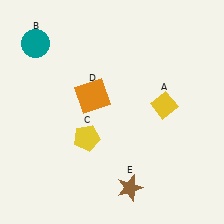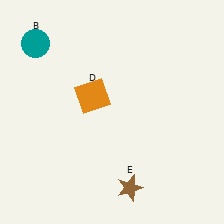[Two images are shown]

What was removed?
The yellow pentagon (C), the yellow diamond (A) were removed in Image 2.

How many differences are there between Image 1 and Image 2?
There are 2 differences between the two images.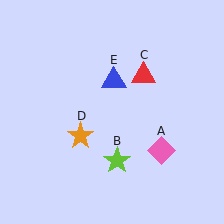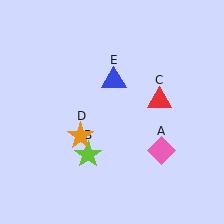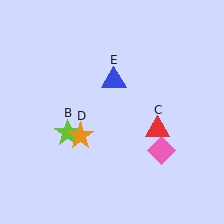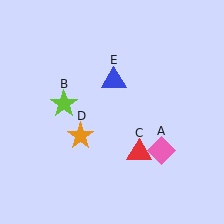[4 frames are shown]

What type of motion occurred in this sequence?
The lime star (object B), red triangle (object C) rotated clockwise around the center of the scene.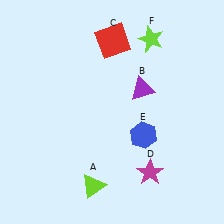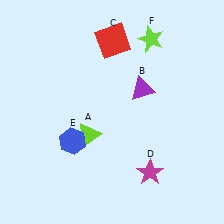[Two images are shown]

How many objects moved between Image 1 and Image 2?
2 objects moved between the two images.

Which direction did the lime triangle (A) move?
The lime triangle (A) moved up.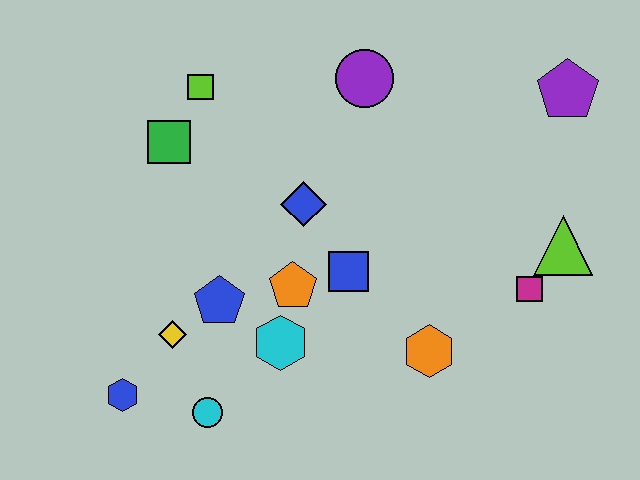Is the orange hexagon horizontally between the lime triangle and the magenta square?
No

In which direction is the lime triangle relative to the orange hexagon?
The lime triangle is to the right of the orange hexagon.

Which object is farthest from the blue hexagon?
The purple pentagon is farthest from the blue hexagon.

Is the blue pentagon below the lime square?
Yes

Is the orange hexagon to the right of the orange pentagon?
Yes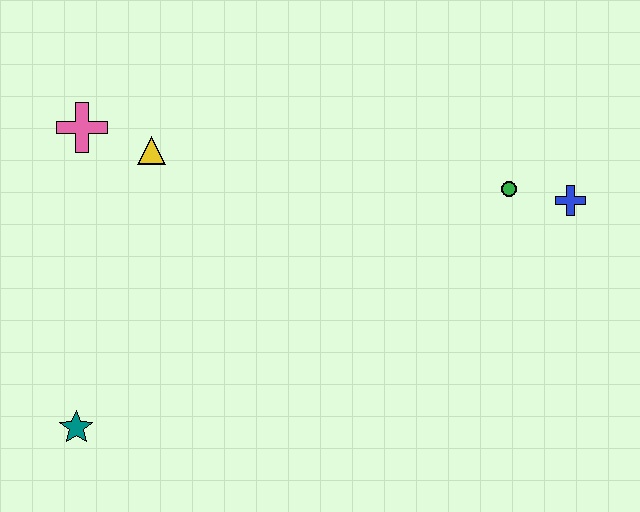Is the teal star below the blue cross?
Yes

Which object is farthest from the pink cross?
The blue cross is farthest from the pink cross.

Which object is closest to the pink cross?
The yellow triangle is closest to the pink cross.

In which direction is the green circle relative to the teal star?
The green circle is to the right of the teal star.